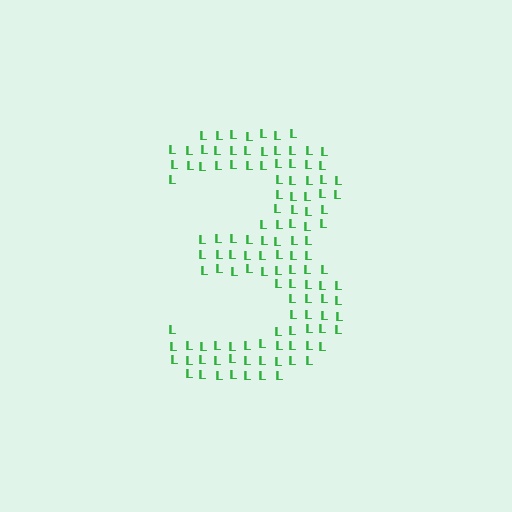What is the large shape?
The large shape is the digit 3.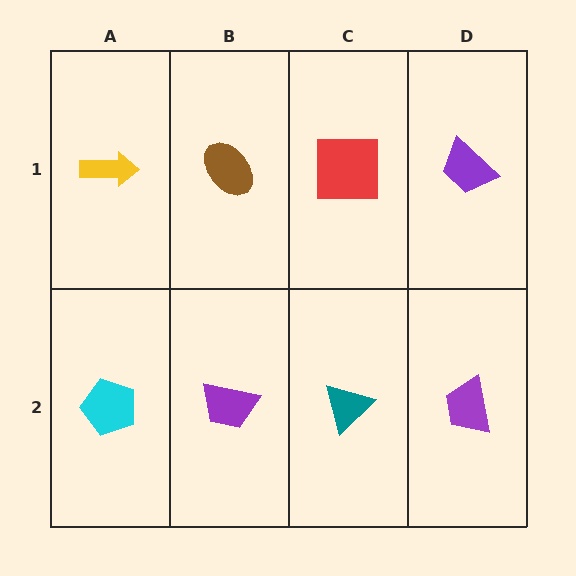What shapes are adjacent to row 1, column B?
A purple trapezoid (row 2, column B), a yellow arrow (row 1, column A), a red square (row 1, column C).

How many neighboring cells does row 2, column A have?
2.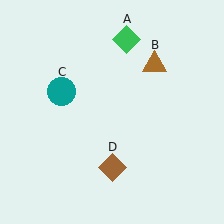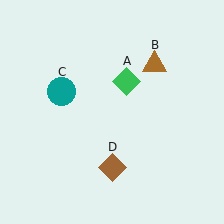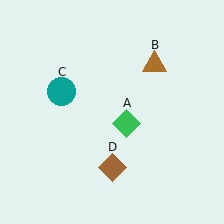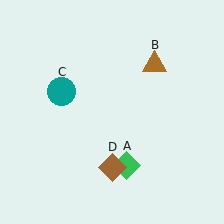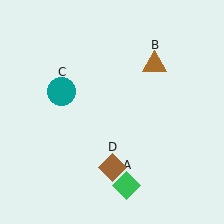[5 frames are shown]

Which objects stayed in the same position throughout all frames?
Brown triangle (object B) and teal circle (object C) and brown diamond (object D) remained stationary.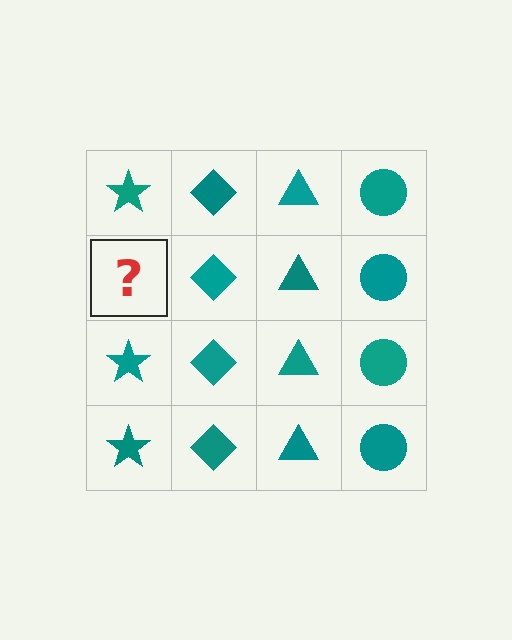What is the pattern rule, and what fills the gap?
The rule is that each column has a consistent shape. The gap should be filled with a teal star.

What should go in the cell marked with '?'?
The missing cell should contain a teal star.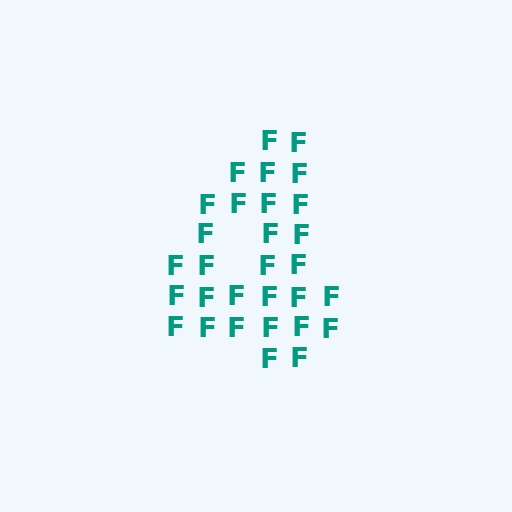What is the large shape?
The large shape is the digit 4.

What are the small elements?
The small elements are letter F's.